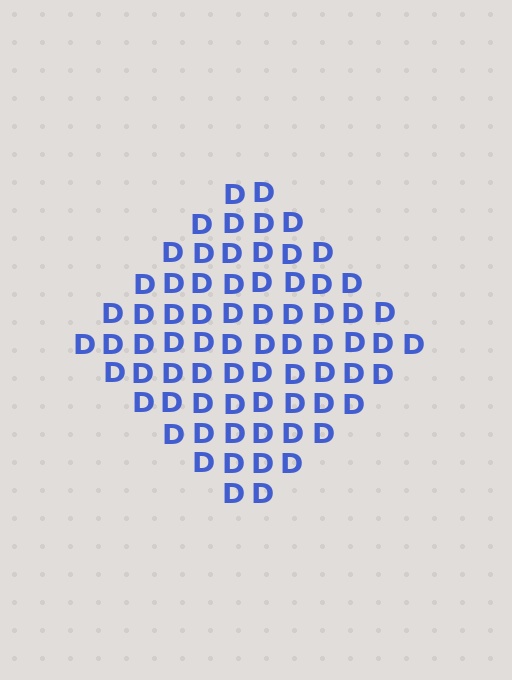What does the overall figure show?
The overall figure shows a diamond.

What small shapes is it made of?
It is made of small letter D's.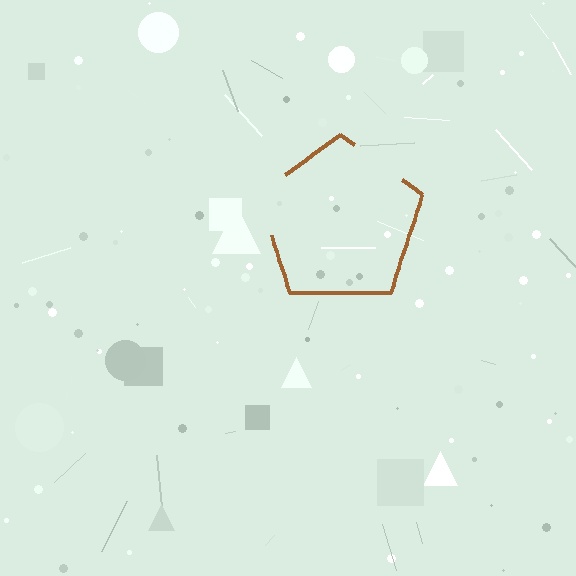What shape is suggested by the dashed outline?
The dashed outline suggests a pentagon.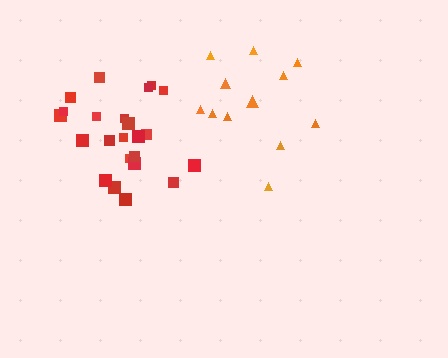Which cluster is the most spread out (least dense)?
Orange.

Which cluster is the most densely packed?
Red.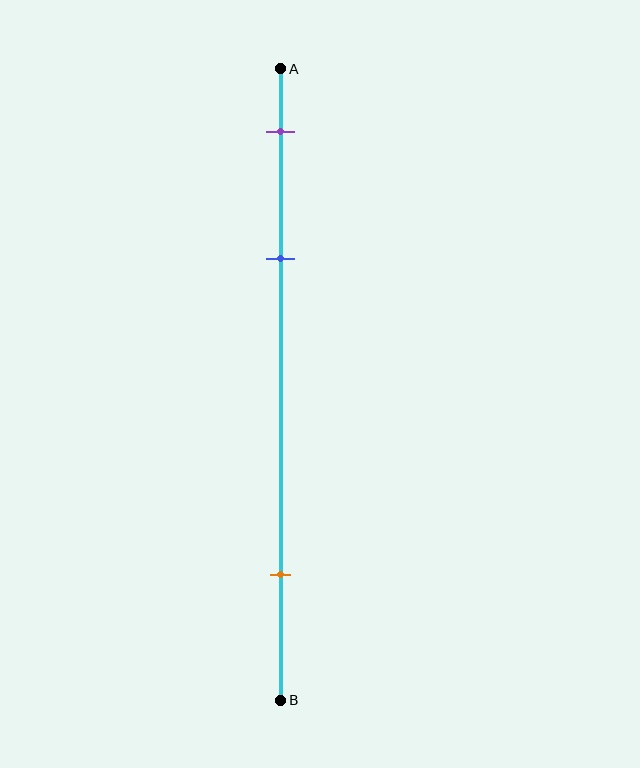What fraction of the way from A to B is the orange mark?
The orange mark is approximately 80% (0.8) of the way from A to B.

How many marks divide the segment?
There are 3 marks dividing the segment.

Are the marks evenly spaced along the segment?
No, the marks are not evenly spaced.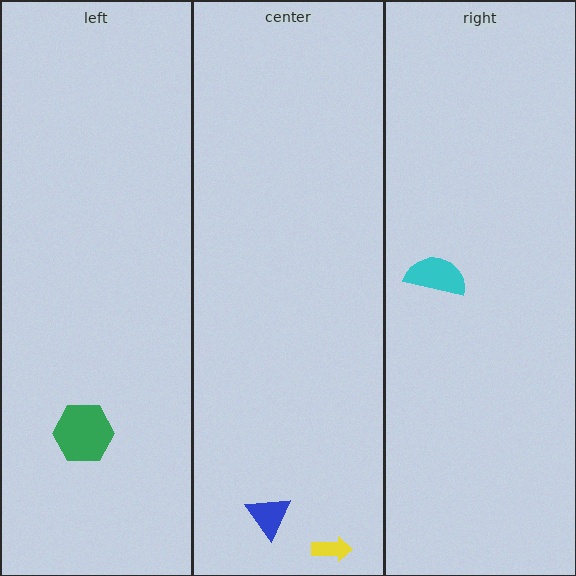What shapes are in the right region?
The cyan semicircle.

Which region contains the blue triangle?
The center region.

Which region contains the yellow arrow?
The center region.